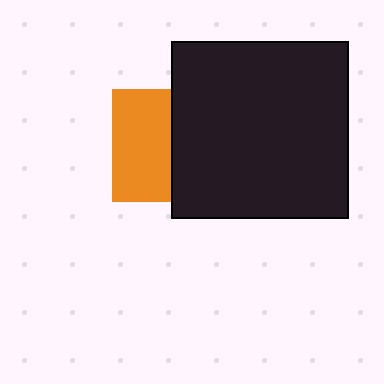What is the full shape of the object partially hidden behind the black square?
The partially hidden object is an orange square.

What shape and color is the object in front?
The object in front is a black square.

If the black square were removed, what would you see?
You would see the complete orange square.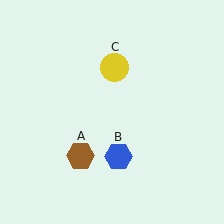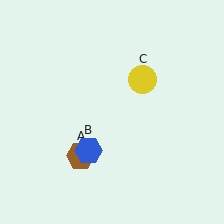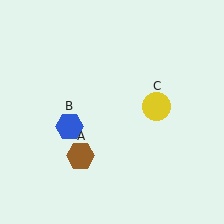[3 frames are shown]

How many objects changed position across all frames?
2 objects changed position: blue hexagon (object B), yellow circle (object C).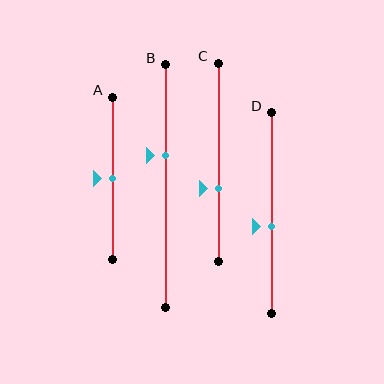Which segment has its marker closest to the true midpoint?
Segment A has its marker closest to the true midpoint.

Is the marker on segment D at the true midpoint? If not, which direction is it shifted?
No, the marker on segment D is shifted downward by about 7% of the segment length.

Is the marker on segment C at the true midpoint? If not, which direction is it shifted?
No, the marker on segment C is shifted downward by about 13% of the segment length.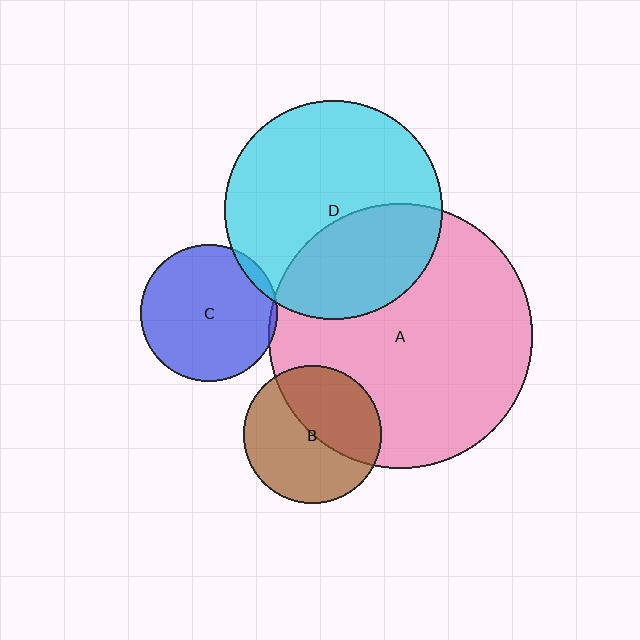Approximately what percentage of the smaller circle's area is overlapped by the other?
Approximately 5%.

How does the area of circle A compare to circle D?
Approximately 1.5 times.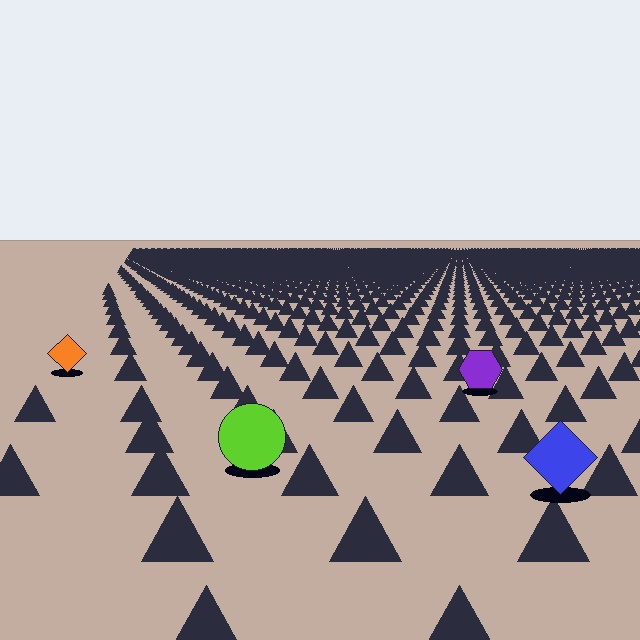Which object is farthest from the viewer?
The orange diamond is farthest from the viewer. It appears smaller and the ground texture around it is denser.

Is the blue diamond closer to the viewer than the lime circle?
Yes. The blue diamond is closer — you can tell from the texture gradient: the ground texture is coarser near it.